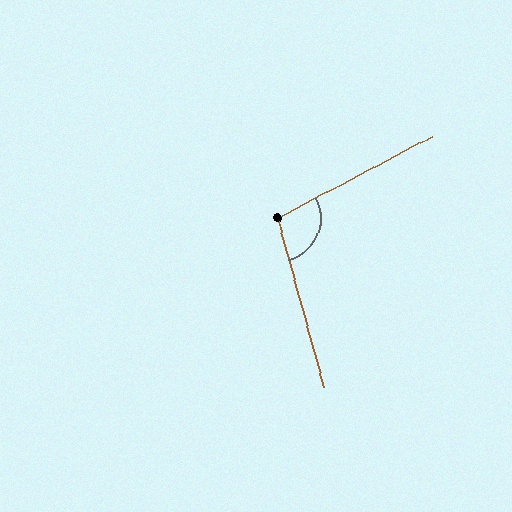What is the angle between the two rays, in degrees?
Approximately 103 degrees.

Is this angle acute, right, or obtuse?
It is obtuse.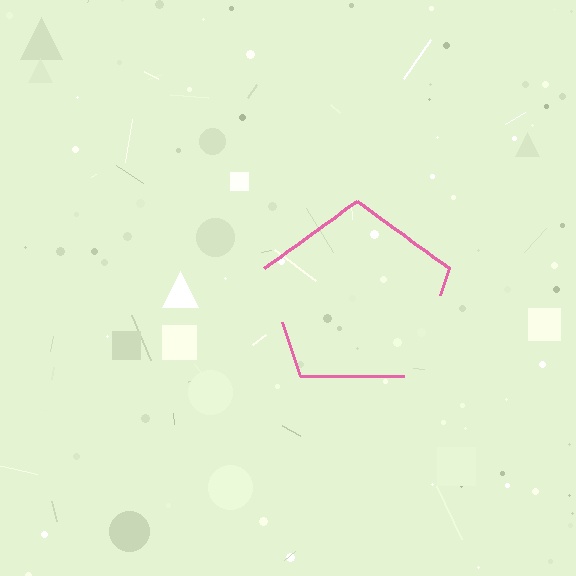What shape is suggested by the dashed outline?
The dashed outline suggests a pentagon.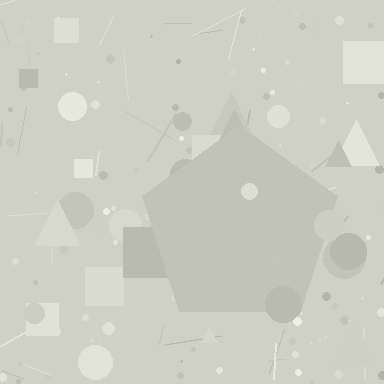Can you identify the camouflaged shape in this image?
The camouflaged shape is a pentagon.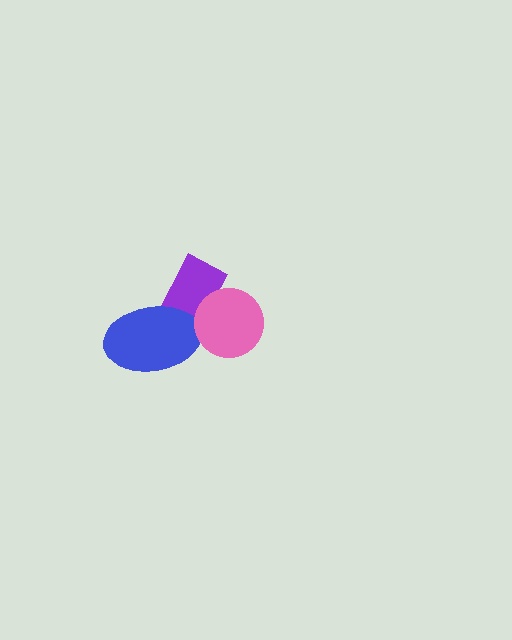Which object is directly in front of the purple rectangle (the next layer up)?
The blue ellipse is directly in front of the purple rectangle.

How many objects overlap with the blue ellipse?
1 object overlaps with the blue ellipse.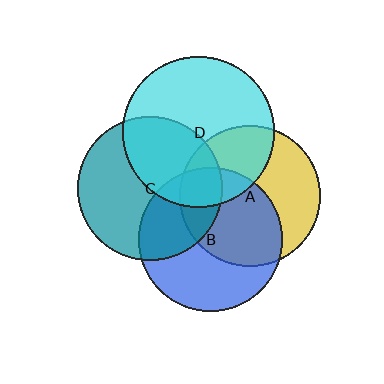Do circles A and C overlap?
Yes.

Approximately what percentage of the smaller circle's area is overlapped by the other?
Approximately 20%.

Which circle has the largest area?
Circle D (cyan).